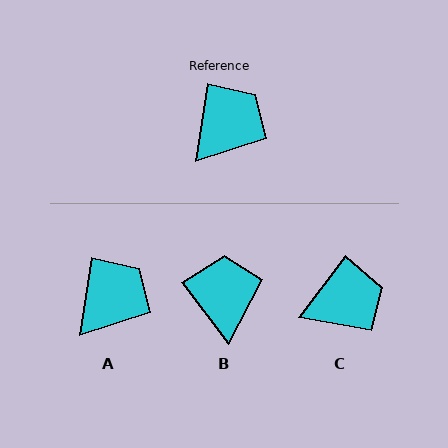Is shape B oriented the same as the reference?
No, it is off by about 45 degrees.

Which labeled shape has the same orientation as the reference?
A.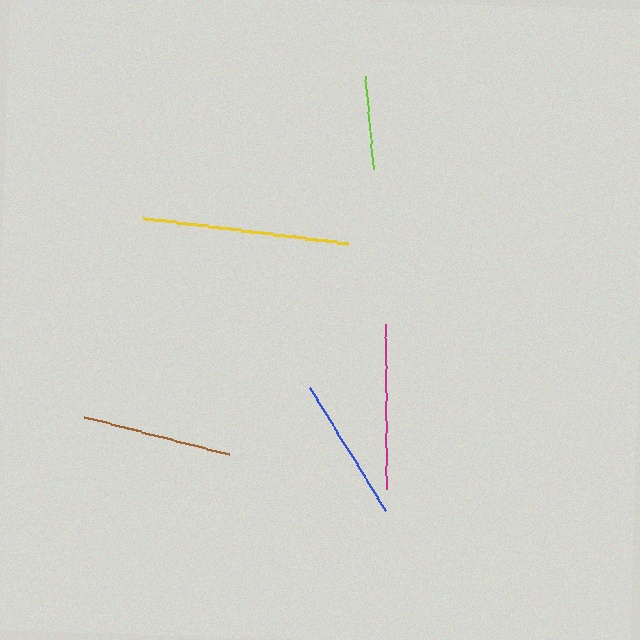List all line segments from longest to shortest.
From longest to shortest: yellow, magenta, brown, blue, lime.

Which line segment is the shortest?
The lime line is the shortest at approximately 93 pixels.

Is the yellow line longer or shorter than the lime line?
The yellow line is longer than the lime line.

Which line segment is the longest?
The yellow line is the longest at approximately 206 pixels.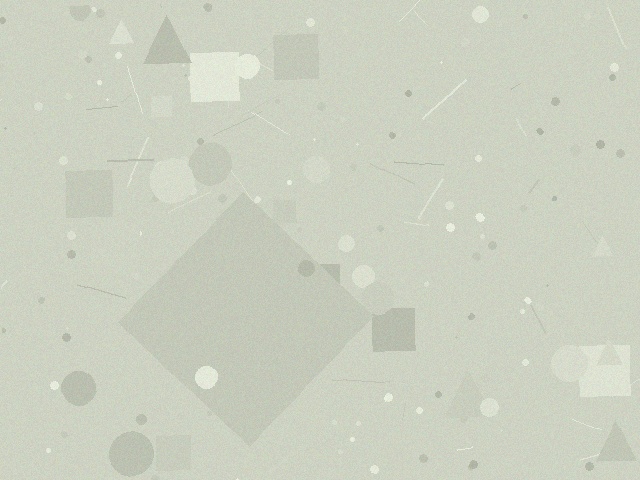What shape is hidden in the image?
A diamond is hidden in the image.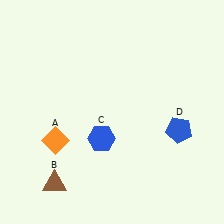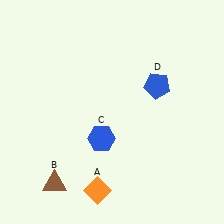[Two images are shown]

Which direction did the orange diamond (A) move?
The orange diamond (A) moved down.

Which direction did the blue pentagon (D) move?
The blue pentagon (D) moved up.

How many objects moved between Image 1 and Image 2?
2 objects moved between the two images.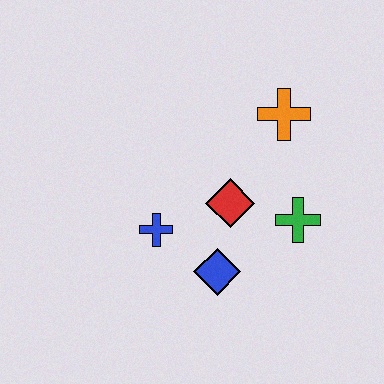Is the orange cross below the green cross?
No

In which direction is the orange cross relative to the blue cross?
The orange cross is to the right of the blue cross.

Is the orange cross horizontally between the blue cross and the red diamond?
No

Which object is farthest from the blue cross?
The orange cross is farthest from the blue cross.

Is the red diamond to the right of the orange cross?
No